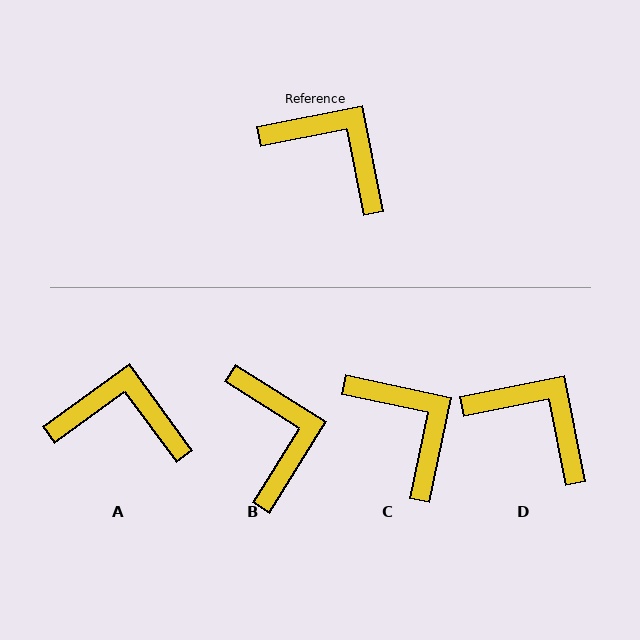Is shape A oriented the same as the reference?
No, it is off by about 25 degrees.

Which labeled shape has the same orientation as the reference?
D.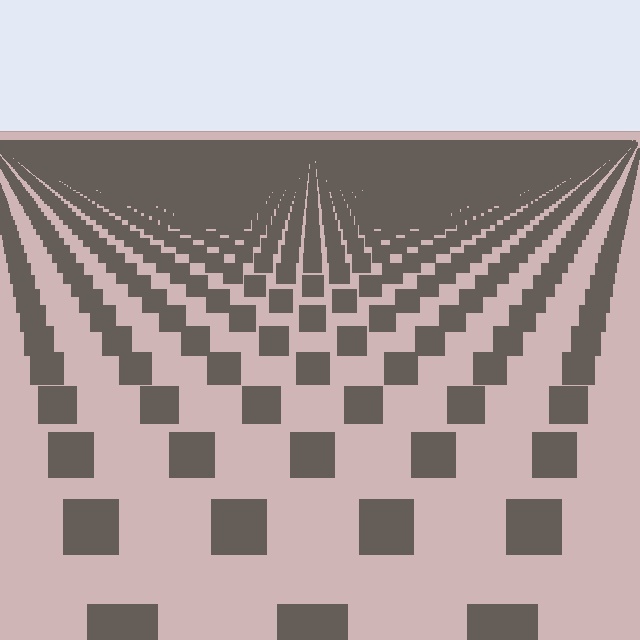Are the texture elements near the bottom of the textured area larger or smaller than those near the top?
Larger. Near the bottom, elements are closer to the viewer and appear at a bigger on-screen size.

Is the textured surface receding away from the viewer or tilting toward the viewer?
The surface is receding away from the viewer. Texture elements get smaller and denser toward the top.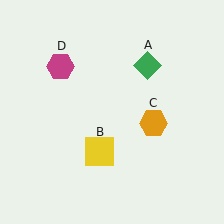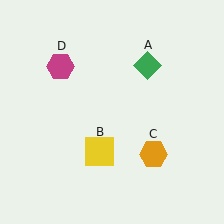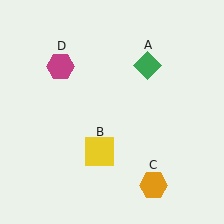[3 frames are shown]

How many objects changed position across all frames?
1 object changed position: orange hexagon (object C).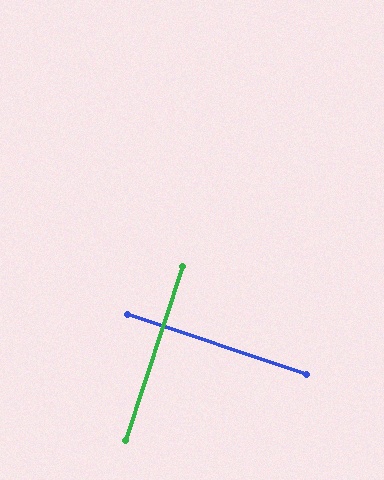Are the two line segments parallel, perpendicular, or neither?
Perpendicular — they meet at approximately 90°.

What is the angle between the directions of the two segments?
Approximately 90 degrees.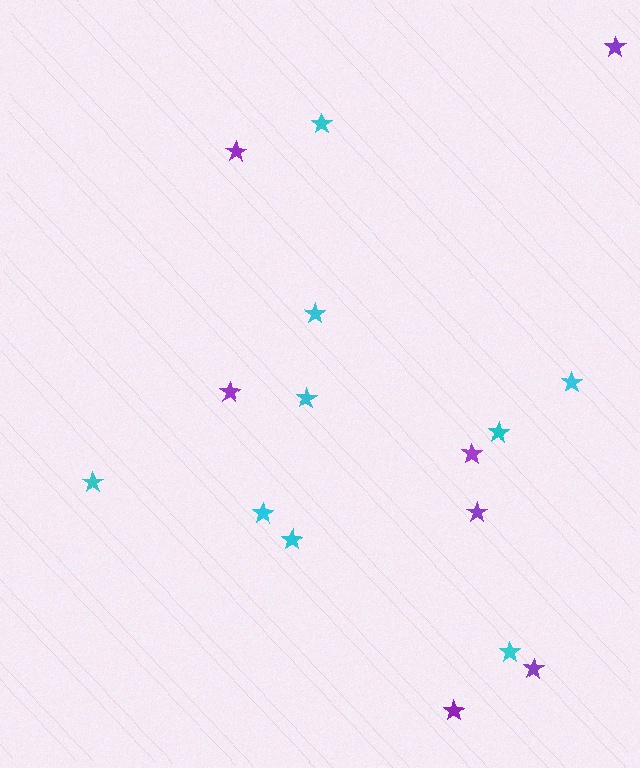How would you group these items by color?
There are 2 groups: one group of cyan stars (9) and one group of purple stars (7).